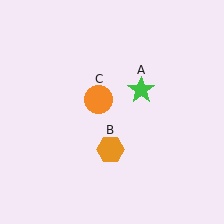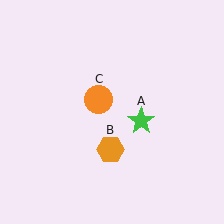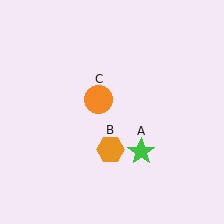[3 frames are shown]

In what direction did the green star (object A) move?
The green star (object A) moved down.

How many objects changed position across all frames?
1 object changed position: green star (object A).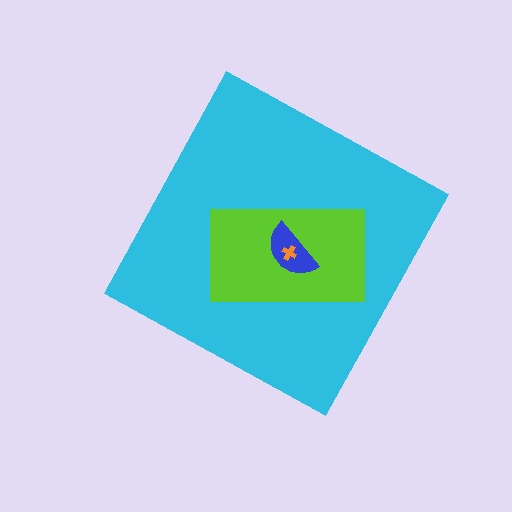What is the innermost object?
The orange cross.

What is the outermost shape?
The cyan diamond.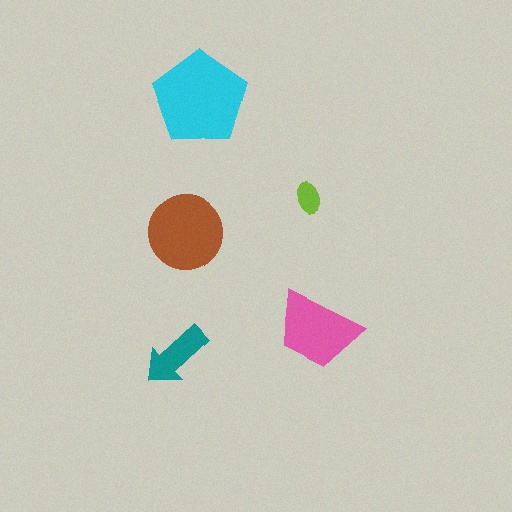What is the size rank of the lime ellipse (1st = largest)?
5th.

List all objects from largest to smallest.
The cyan pentagon, the brown circle, the pink trapezoid, the teal arrow, the lime ellipse.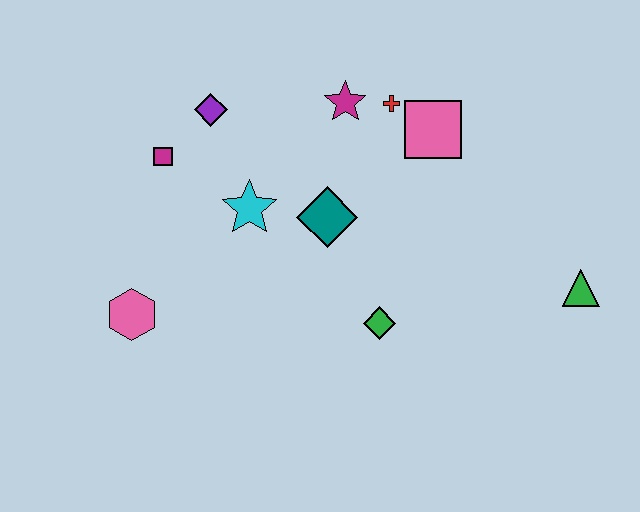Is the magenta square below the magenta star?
Yes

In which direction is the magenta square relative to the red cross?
The magenta square is to the left of the red cross.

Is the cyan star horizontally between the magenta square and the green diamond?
Yes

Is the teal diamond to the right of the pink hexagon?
Yes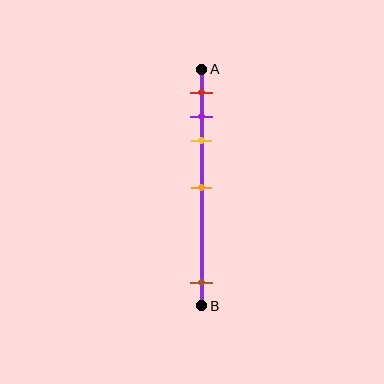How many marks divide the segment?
There are 5 marks dividing the segment.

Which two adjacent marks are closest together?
The purple and yellow marks are the closest adjacent pair.